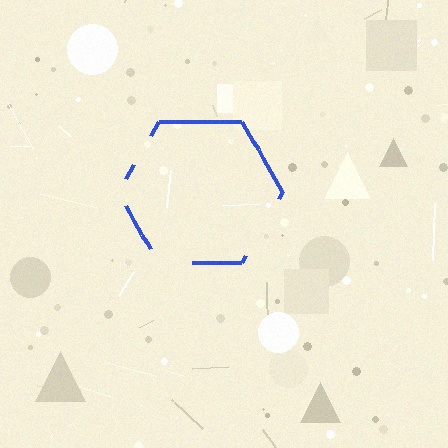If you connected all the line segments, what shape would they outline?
They would outline a hexagon.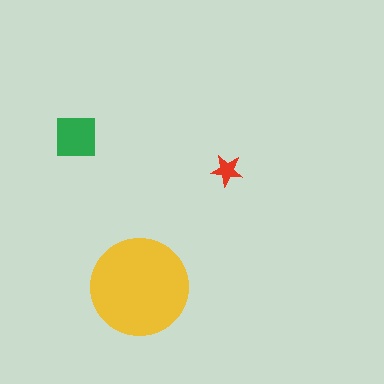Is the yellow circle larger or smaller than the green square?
Larger.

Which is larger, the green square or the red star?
The green square.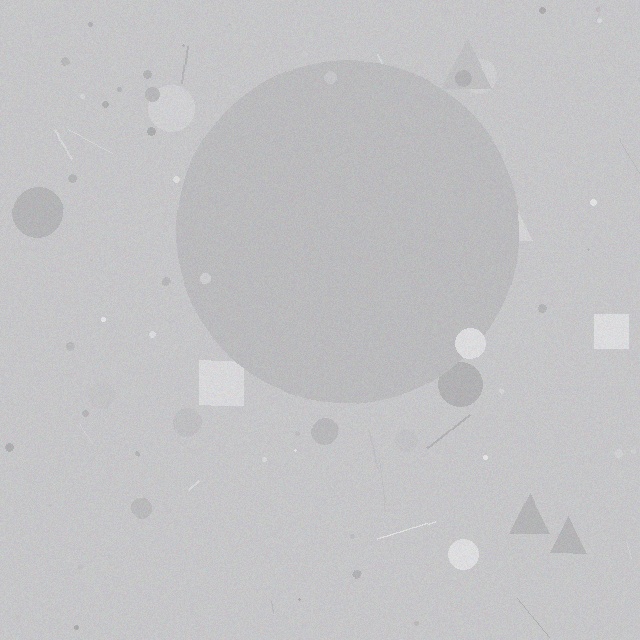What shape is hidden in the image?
A circle is hidden in the image.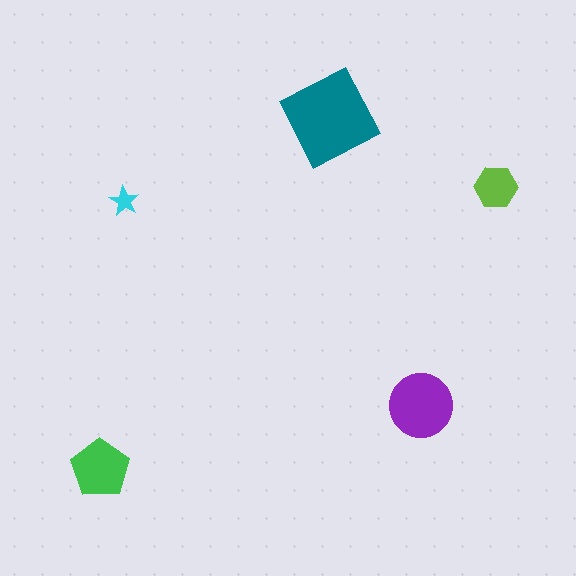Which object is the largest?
The teal diamond.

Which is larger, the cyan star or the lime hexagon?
The lime hexagon.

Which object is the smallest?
The cyan star.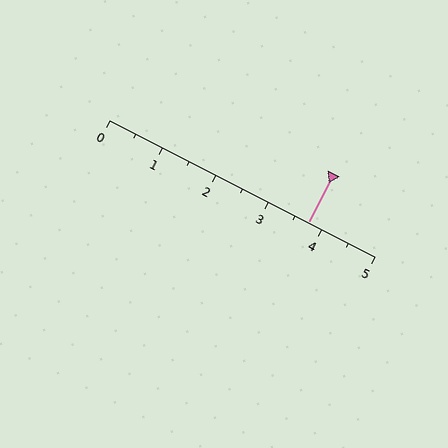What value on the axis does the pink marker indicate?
The marker indicates approximately 3.8.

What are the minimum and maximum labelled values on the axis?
The axis runs from 0 to 5.